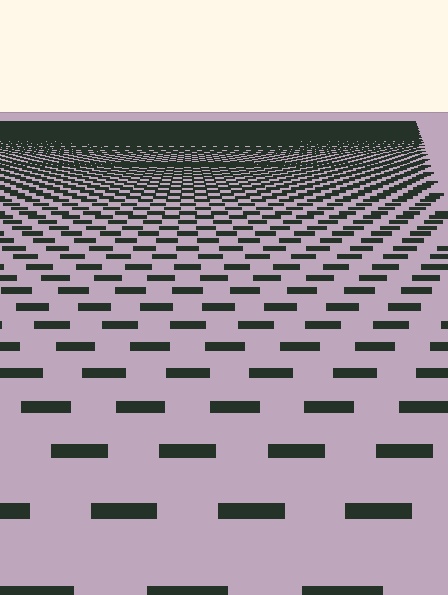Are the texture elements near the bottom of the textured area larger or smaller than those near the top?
Larger. Near the bottom, elements are closer to the viewer and appear at a bigger on-screen size.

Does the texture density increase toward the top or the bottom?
Density increases toward the top.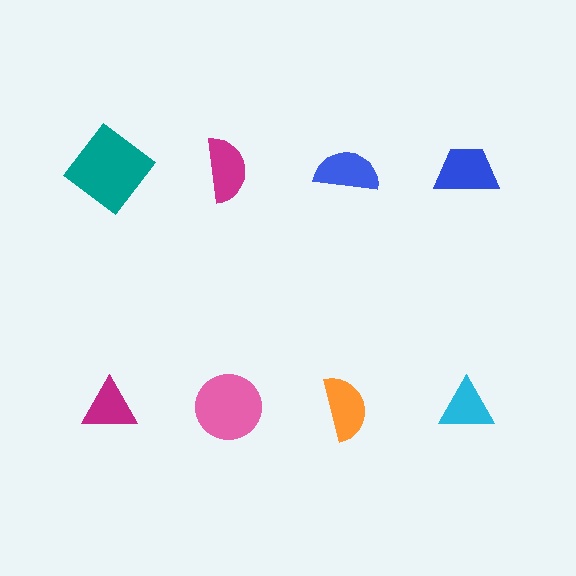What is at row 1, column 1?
A teal diamond.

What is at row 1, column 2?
A magenta semicircle.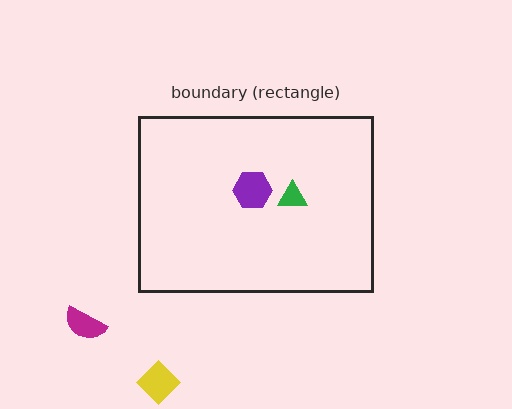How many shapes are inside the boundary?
2 inside, 2 outside.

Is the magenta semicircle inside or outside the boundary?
Outside.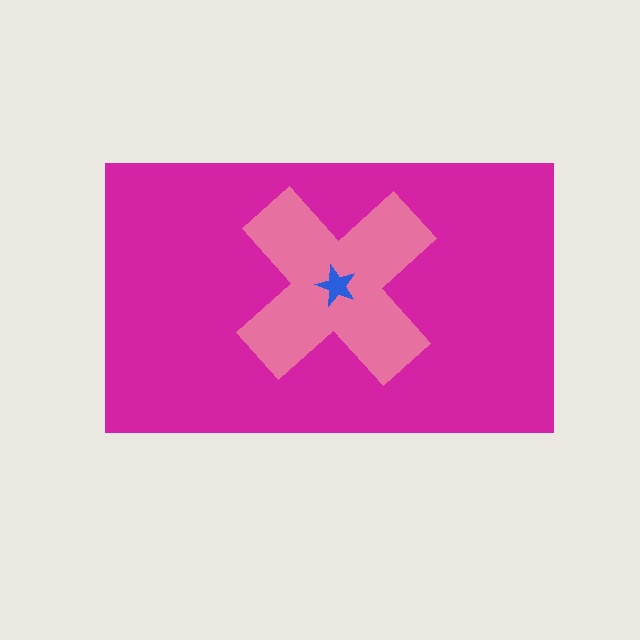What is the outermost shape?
The magenta rectangle.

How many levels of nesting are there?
3.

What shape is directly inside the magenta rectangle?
The pink cross.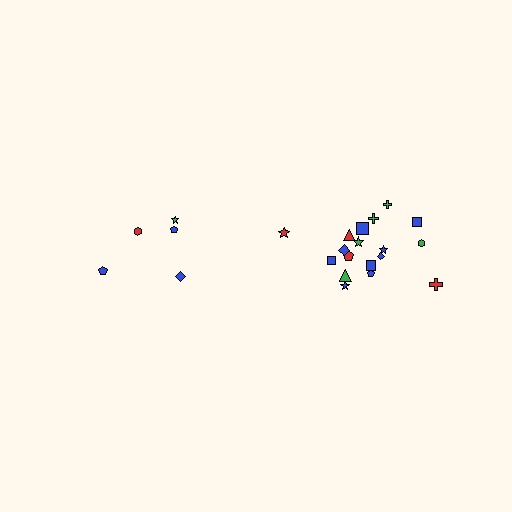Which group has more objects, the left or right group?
The right group.